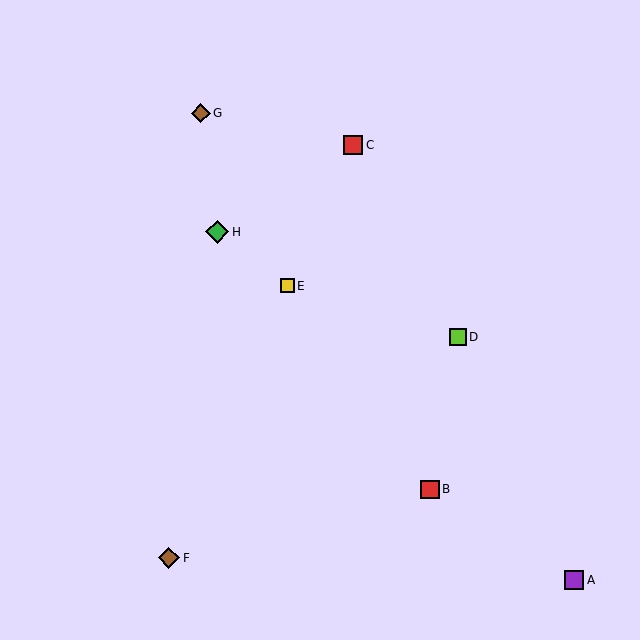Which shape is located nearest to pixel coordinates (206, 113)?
The brown diamond (labeled G) at (201, 113) is nearest to that location.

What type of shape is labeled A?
Shape A is a purple square.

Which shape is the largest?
The green diamond (labeled H) is the largest.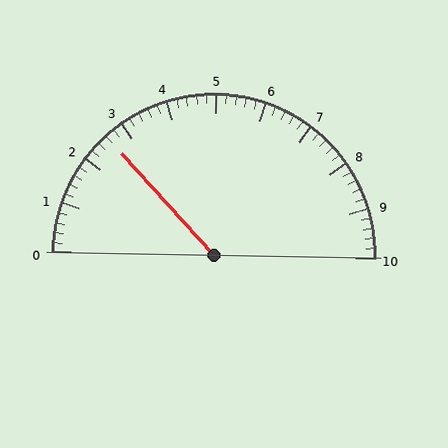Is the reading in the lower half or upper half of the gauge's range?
The reading is in the lower half of the range (0 to 10).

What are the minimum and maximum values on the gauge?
The gauge ranges from 0 to 10.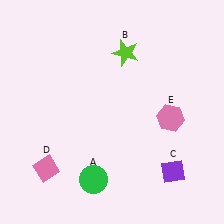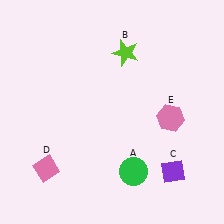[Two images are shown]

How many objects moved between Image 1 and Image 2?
1 object moved between the two images.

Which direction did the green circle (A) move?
The green circle (A) moved right.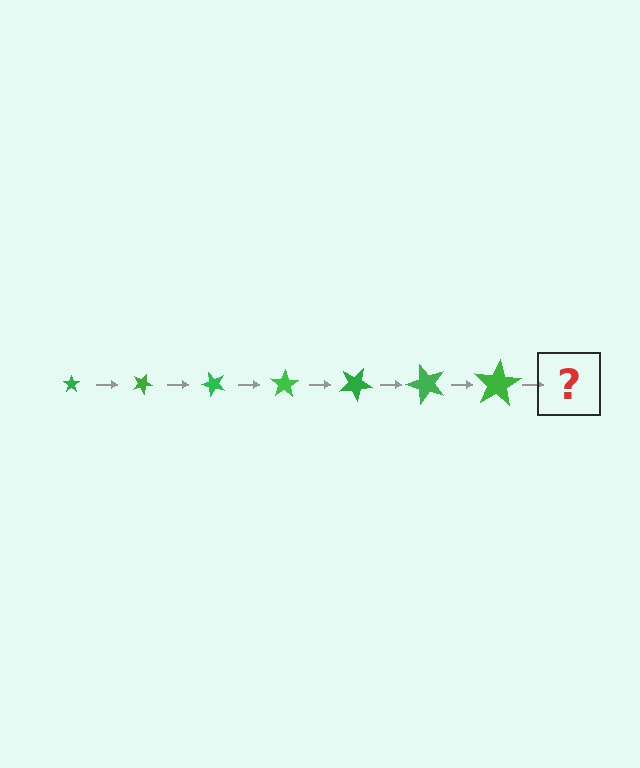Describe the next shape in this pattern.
It should be a star, larger than the previous one and rotated 175 degrees from the start.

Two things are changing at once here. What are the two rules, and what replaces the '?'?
The two rules are that the star grows larger each step and it rotates 25 degrees each step. The '?' should be a star, larger than the previous one and rotated 175 degrees from the start.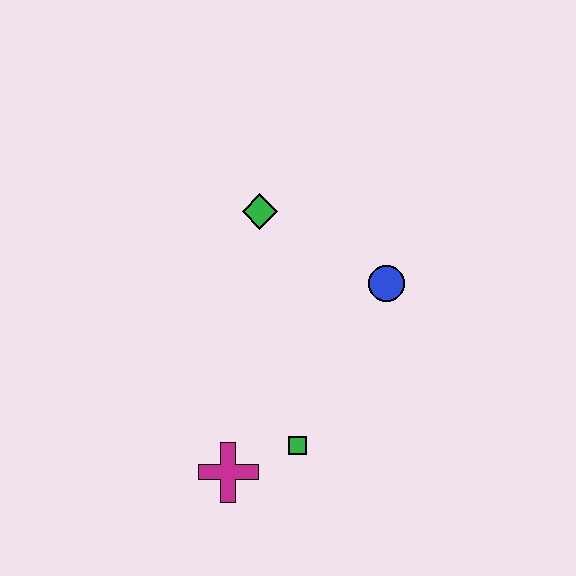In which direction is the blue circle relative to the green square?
The blue circle is above the green square.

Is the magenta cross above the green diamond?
No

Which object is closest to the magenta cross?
The green square is closest to the magenta cross.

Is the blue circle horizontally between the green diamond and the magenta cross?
No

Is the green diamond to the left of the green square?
Yes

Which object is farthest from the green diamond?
The magenta cross is farthest from the green diamond.